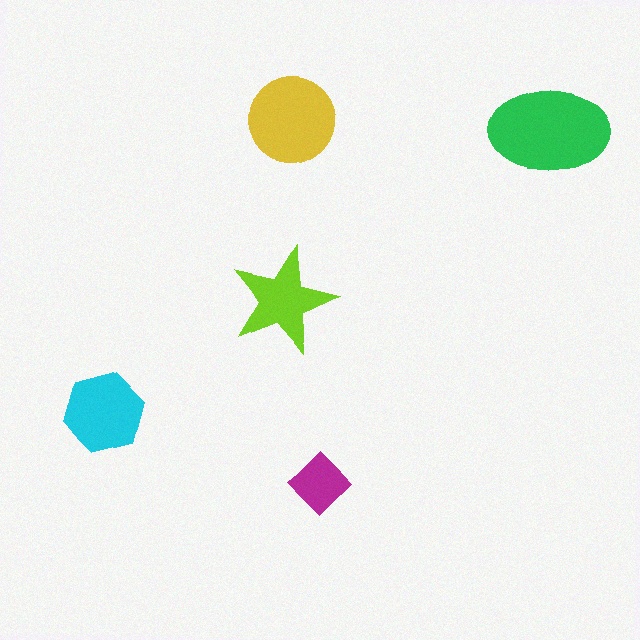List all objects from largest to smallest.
The green ellipse, the yellow circle, the cyan hexagon, the lime star, the magenta diamond.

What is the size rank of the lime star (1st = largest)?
4th.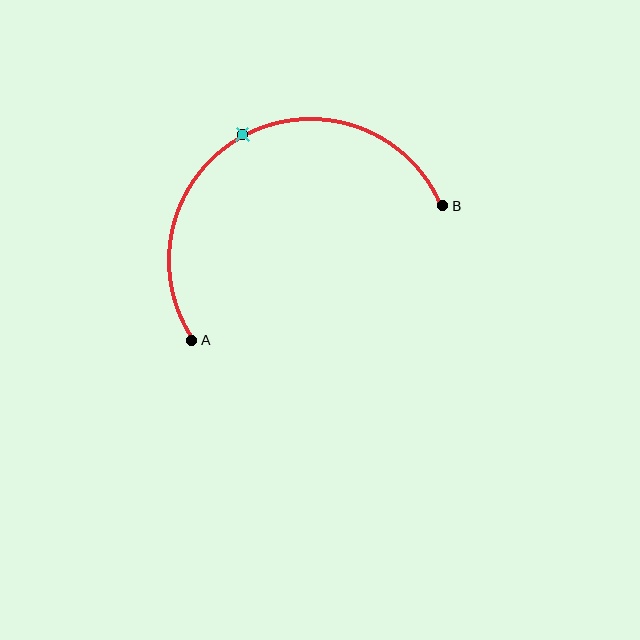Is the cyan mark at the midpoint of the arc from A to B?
Yes. The cyan mark lies on the arc at equal arc-length from both A and B — it is the arc midpoint.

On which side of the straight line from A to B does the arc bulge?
The arc bulges above the straight line connecting A and B.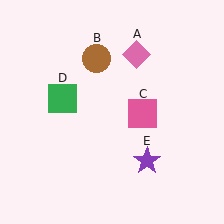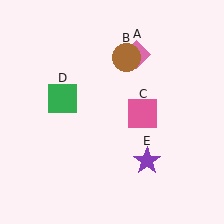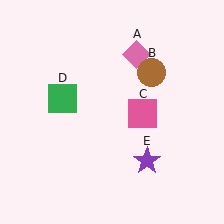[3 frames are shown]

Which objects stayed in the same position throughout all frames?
Pink diamond (object A) and pink square (object C) and green square (object D) and purple star (object E) remained stationary.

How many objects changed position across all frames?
1 object changed position: brown circle (object B).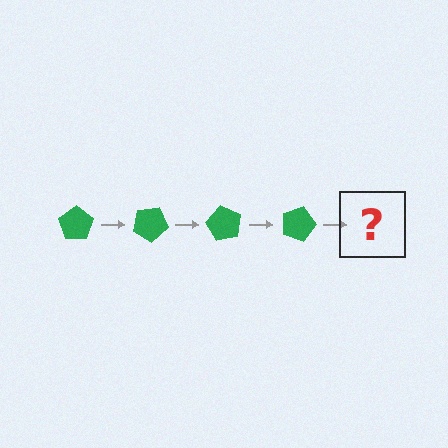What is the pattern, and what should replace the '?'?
The pattern is that the pentagon rotates 30 degrees each step. The '?' should be a green pentagon rotated 120 degrees.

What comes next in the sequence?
The next element should be a green pentagon rotated 120 degrees.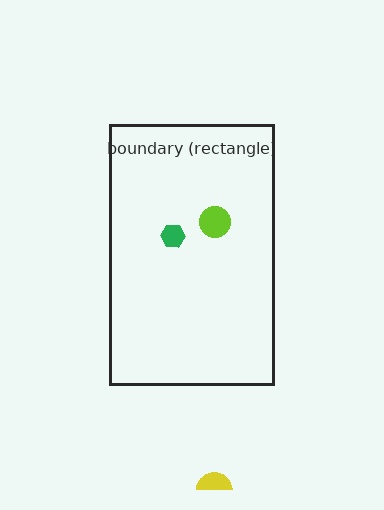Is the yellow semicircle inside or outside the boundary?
Outside.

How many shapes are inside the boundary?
2 inside, 1 outside.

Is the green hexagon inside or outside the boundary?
Inside.